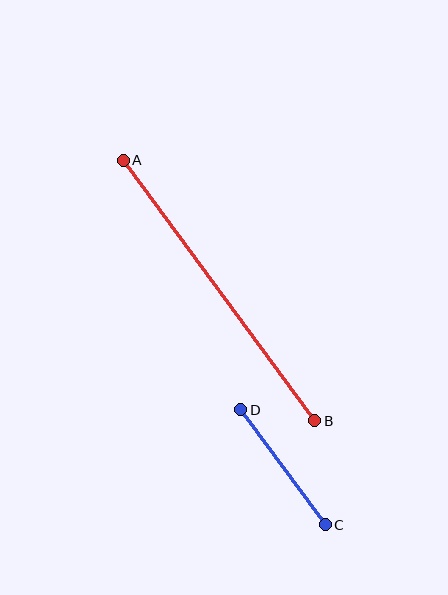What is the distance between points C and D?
The distance is approximately 143 pixels.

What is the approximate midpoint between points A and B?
The midpoint is at approximately (219, 291) pixels.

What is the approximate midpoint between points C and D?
The midpoint is at approximately (283, 467) pixels.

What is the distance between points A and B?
The distance is approximately 323 pixels.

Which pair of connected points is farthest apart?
Points A and B are farthest apart.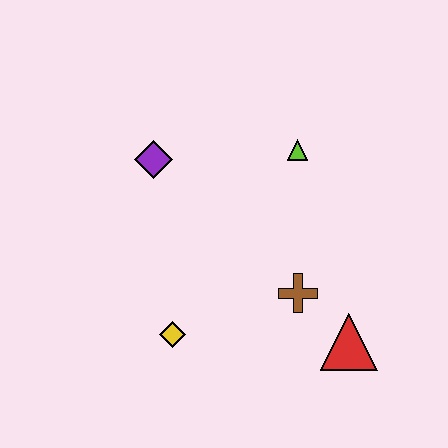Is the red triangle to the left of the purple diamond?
No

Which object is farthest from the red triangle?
The purple diamond is farthest from the red triangle.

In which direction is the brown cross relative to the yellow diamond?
The brown cross is to the right of the yellow diamond.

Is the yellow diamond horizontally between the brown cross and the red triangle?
No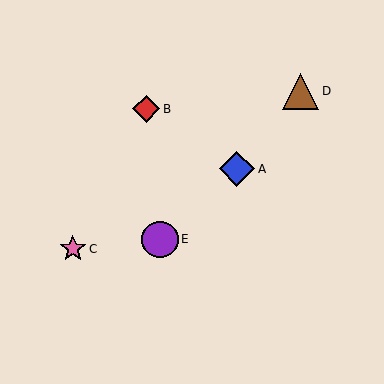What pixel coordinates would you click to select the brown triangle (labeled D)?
Click at (301, 91) to select the brown triangle D.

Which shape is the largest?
The purple circle (labeled E) is the largest.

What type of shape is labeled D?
Shape D is a brown triangle.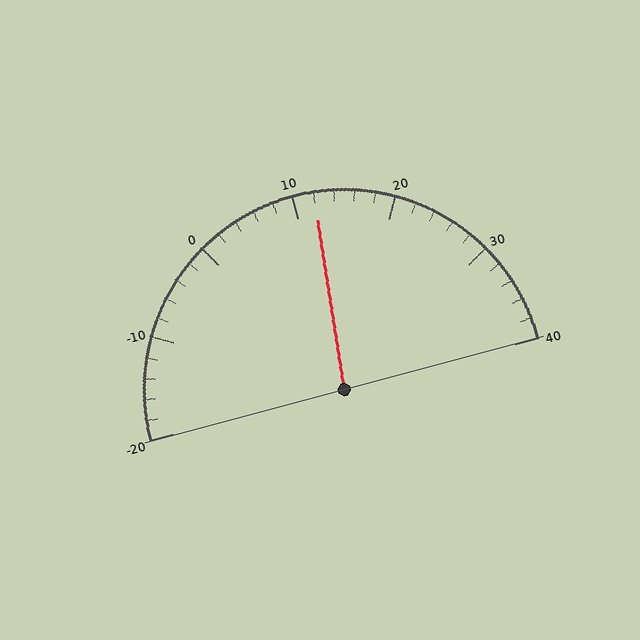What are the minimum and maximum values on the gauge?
The gauge ranges from -20 to 40.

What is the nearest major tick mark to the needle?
The nearest major tick mark is 10.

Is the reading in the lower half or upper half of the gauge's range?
The reading is in the upper half of the range (-20 to 40).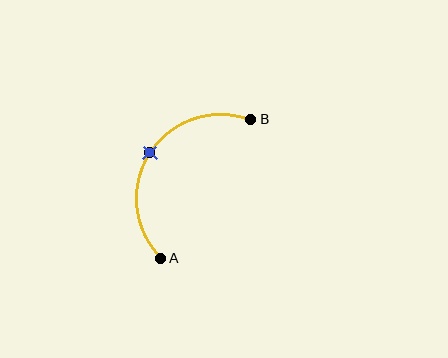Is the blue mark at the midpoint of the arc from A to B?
Yes. The blue mark lies on the arc at equal arc-length from both A and B — it is the arc midpoint.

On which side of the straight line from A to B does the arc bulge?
The arc bulges to the left of the straight line connecting A and B.